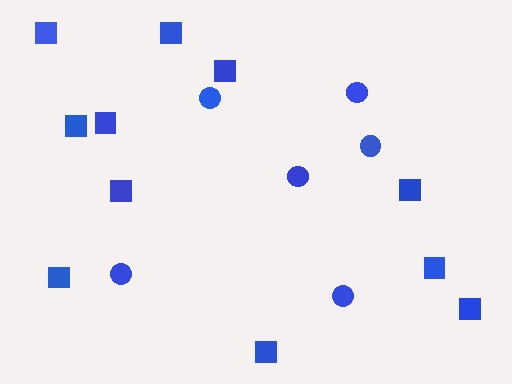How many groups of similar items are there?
There are 2 groups: one group of circles (6) and one group of squares (11).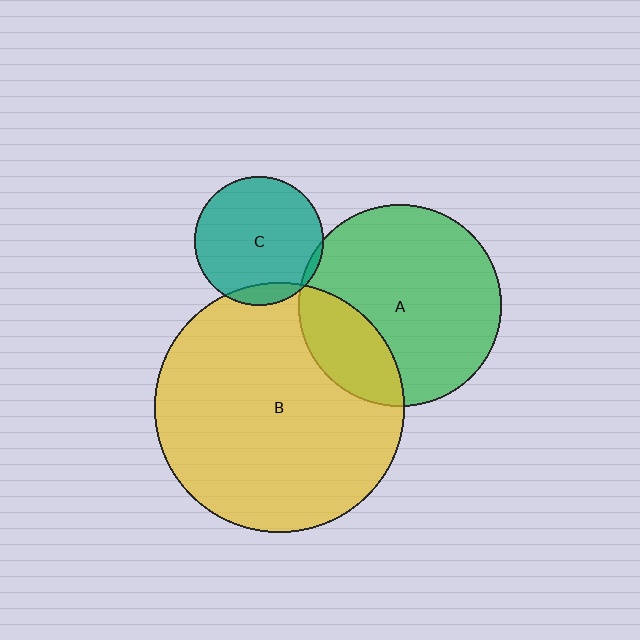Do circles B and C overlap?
Yes.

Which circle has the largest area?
Circle B (yellow).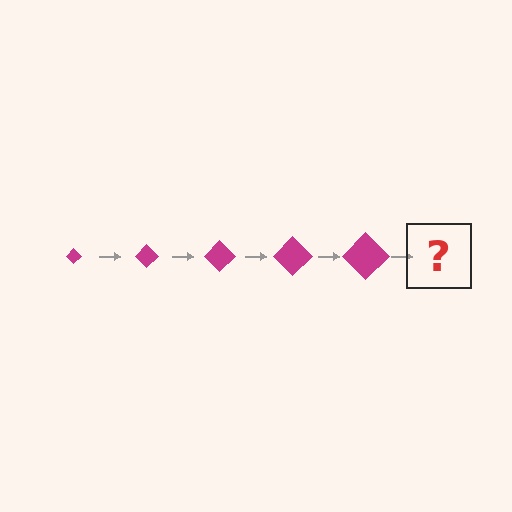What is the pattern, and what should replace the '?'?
The pattern is that the diamond gets progressively larger each step. The '?' should be a magenta diamond, larger than the previous one.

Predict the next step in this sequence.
The next step is a magenta diamond, larger than the previous one.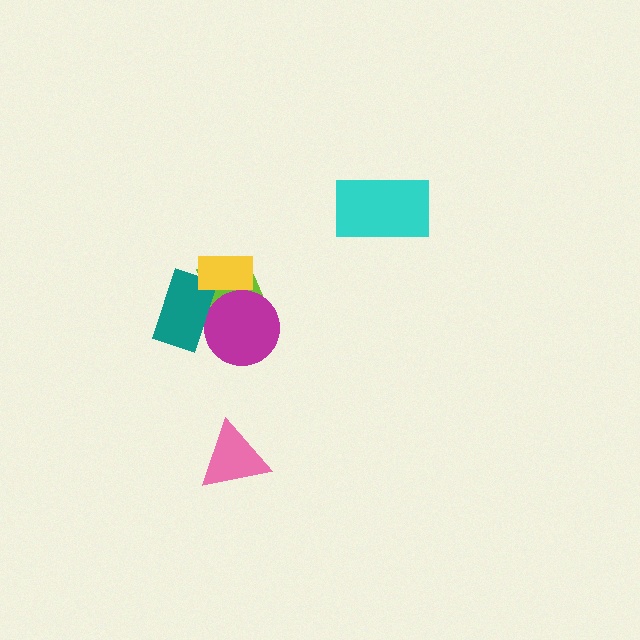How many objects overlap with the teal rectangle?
3 objects overlap with the teal rectangle.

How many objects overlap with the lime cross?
3 objects overlap with the lime cross.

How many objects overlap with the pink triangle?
0 objects overlap with the pink triangle.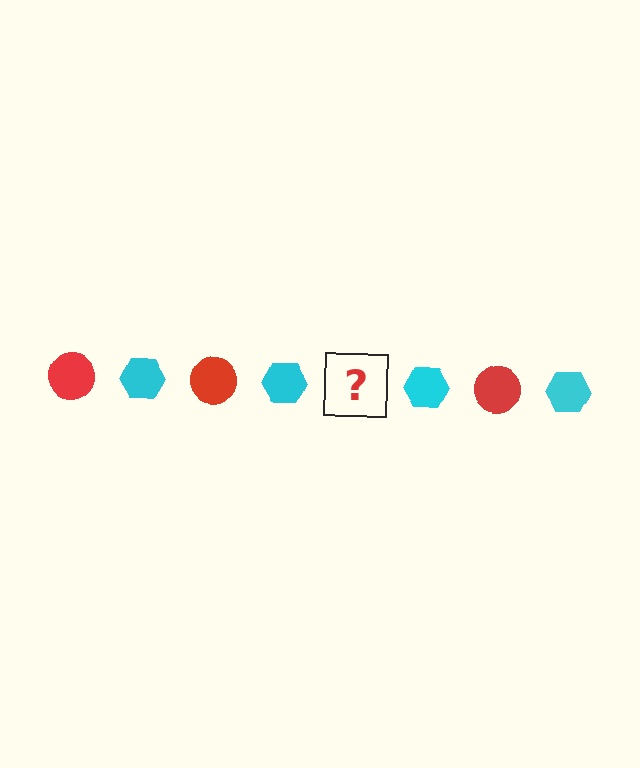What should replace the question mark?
The question mark should be replaced with a red circle.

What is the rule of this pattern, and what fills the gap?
The rule is that the pattern alternates between red circle and cyan hexagon. The gap should be filled with a red circle.